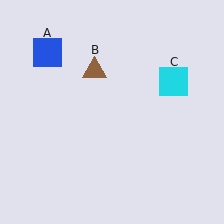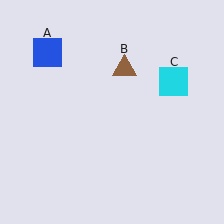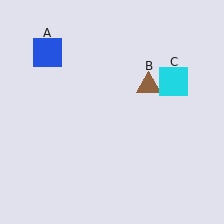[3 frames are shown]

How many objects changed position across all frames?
1 object changed position: brown triangle (object B).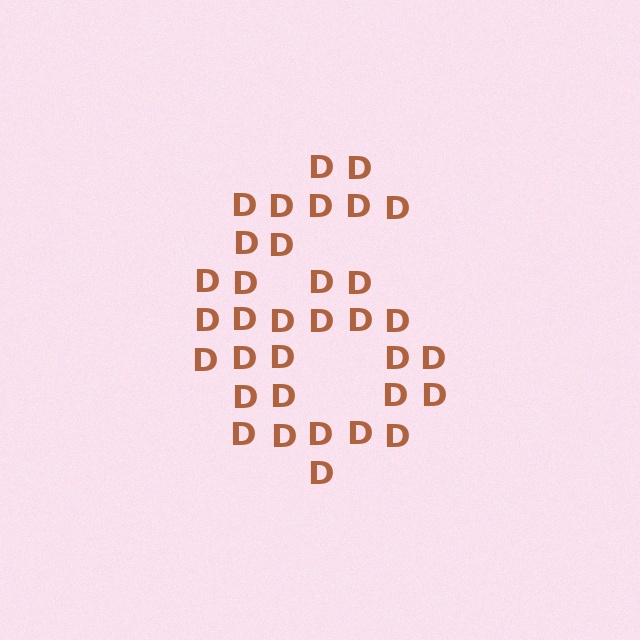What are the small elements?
The small elements are letter D's.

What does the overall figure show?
The overall figure shows the digit 6.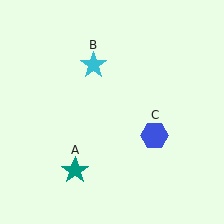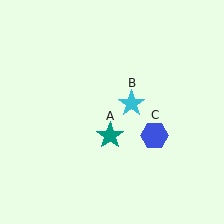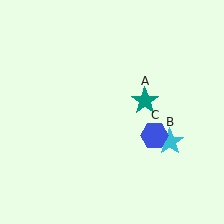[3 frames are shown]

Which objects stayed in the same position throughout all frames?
Blue hexagon (object C) remained stationary.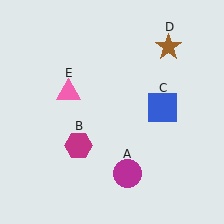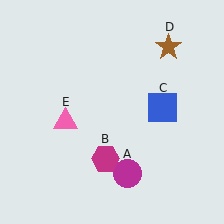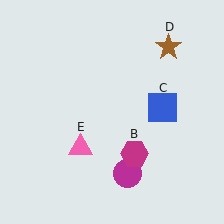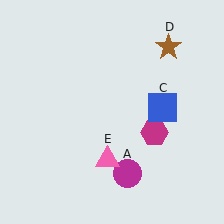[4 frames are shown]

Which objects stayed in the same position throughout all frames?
Magenta circle (object A) and blue square (object C) and brown star (object D) remained stationary.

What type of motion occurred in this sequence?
The magenta hexagon (object B), pink triangle (object E) rotated counterclockwise around the center of the scene.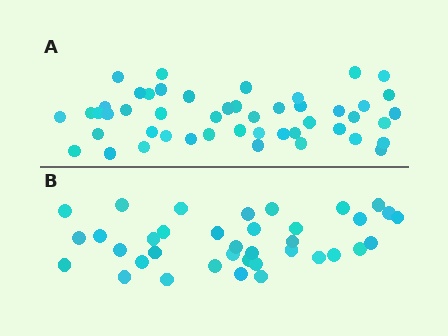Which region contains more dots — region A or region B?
Region A (the top region) has more dots.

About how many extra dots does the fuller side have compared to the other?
Region A has roughly 12 or so more dots than region B.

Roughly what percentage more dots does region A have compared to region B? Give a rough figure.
About 30% more.